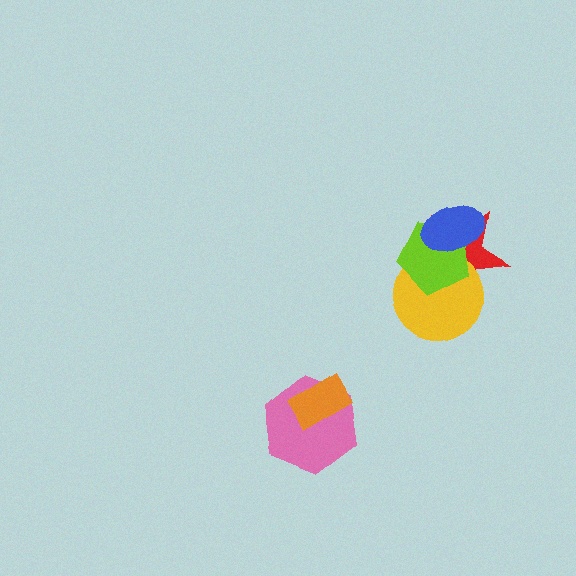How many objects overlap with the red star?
3 objects overlap with the red star.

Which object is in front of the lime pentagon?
The blue ellipse is in front of the lime pentagon.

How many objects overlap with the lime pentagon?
3 objects overlap with the lime pentagon.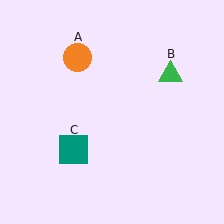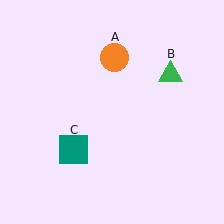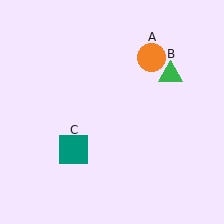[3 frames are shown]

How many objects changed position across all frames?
1 object changed position: orange circle (object A).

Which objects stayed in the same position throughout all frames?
Green triangle (object B) and teal square (object C) remained stationary.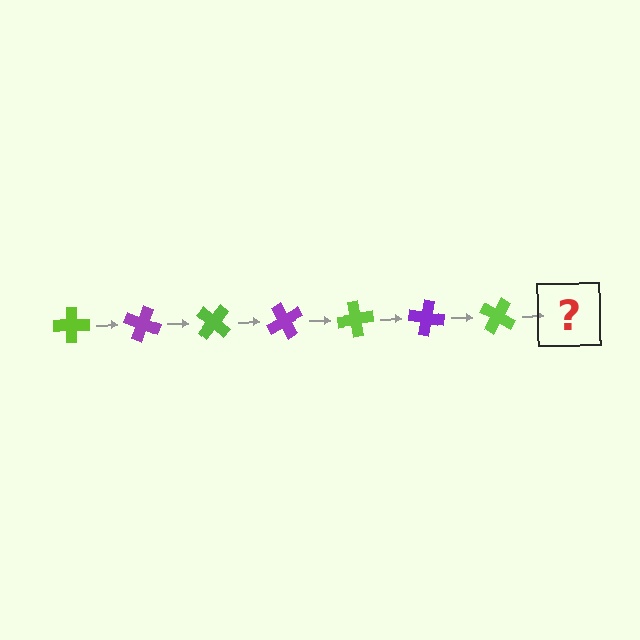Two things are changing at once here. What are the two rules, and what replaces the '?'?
The two rules are that it rotates 20 degrees each step and the color cycles through lime and purple. The '?' should be a purple cross, rotated 140 degrees from the start.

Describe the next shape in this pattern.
It should be a purple cross, rotated 140 degrees from the start.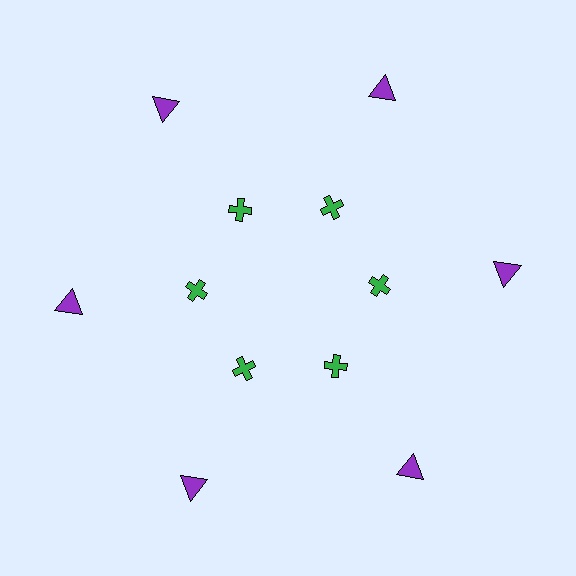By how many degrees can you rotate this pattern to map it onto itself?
The pattern maps onto itself every 60 degrees of rotation.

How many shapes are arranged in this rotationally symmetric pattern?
There are 12 shapes, arranged in 6 groups of 2.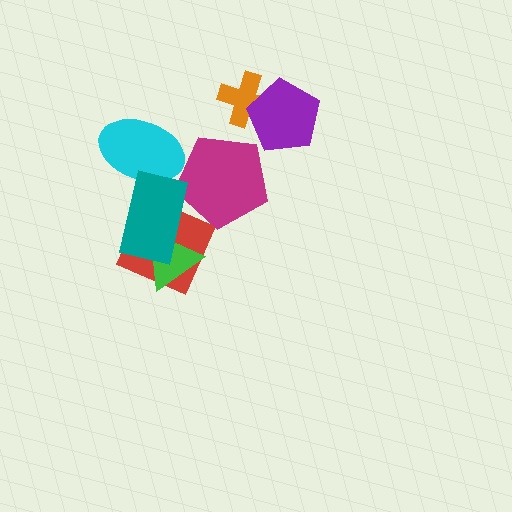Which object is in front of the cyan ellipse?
The teal rectangle is in front of the cyan ellipse.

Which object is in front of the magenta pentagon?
The teal rectangle is in front of the magenta pentagon.